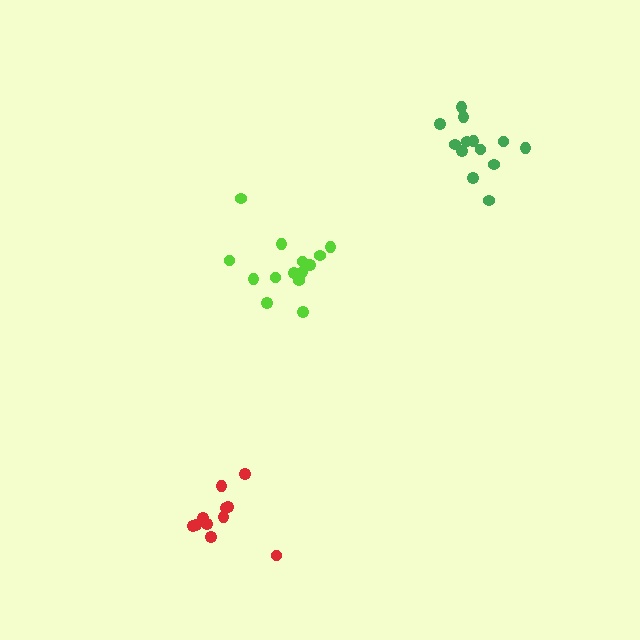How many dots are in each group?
Group 1: 11 dots, Group 2: 14 dots, Group 3: 13 dots (38 total).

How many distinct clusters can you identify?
There are 3 distinct clusters.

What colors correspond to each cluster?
The clusters are colored: red, lime, green.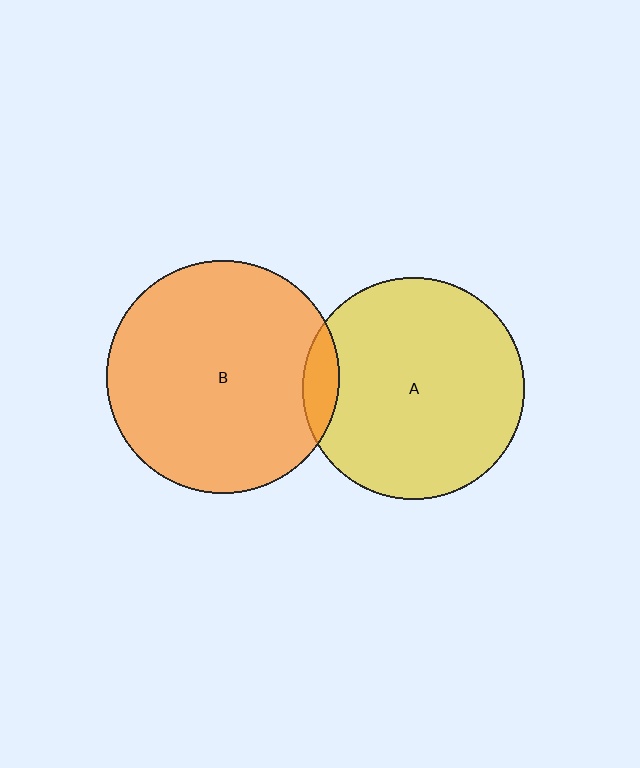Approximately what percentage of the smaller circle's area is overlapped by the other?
Approximately 10%.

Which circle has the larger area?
Circle B (orange).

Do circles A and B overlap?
Yes.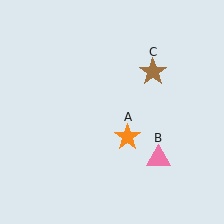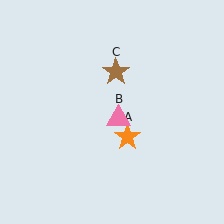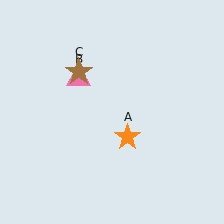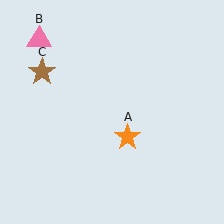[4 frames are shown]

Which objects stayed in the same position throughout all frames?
Orange star (object A) remained stationary.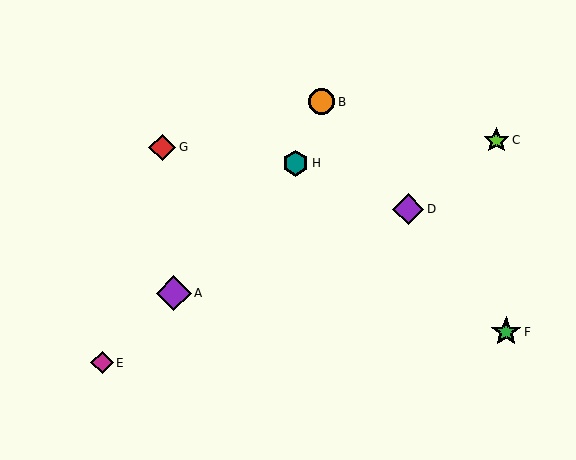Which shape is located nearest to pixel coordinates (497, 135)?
The lime star (labeled C) at (496, 140) is nearest to that location.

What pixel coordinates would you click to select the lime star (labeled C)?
Click at (496, 140) to select the lime star C.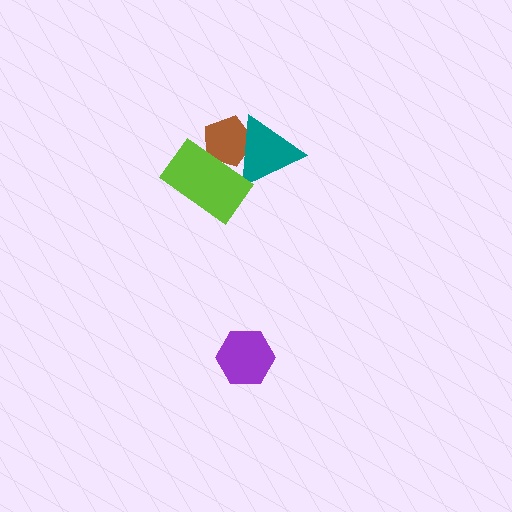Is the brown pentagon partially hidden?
Yes, it is partially covered by another shape.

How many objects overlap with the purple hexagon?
0 objects overlap with the purple hexagon.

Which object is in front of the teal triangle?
The lime rectangle is in front of the teal triangle.